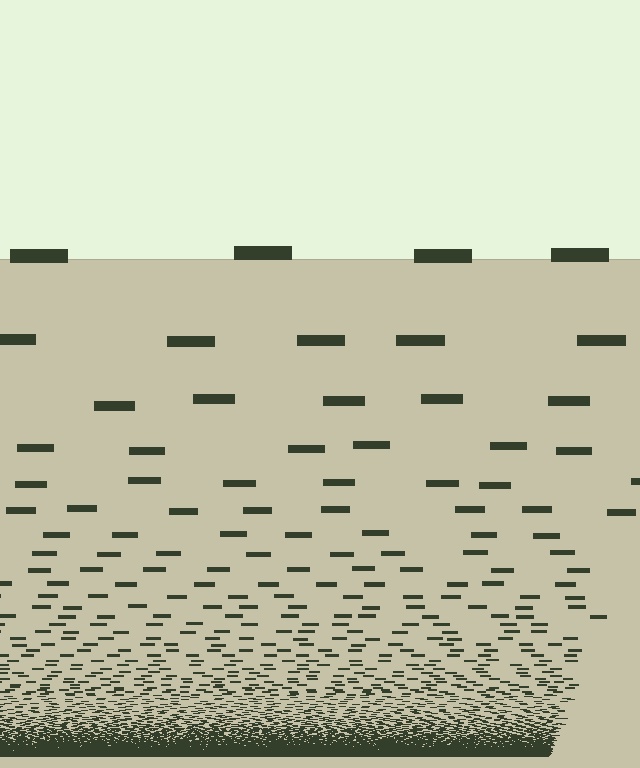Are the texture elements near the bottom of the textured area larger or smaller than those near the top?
Smaller. The gradient is inverted — elements near the bottom are smaller and denser.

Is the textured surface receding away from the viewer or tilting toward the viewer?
The surface appears to tilt toward the viewer. Texture elements get larger and sparser toward the top.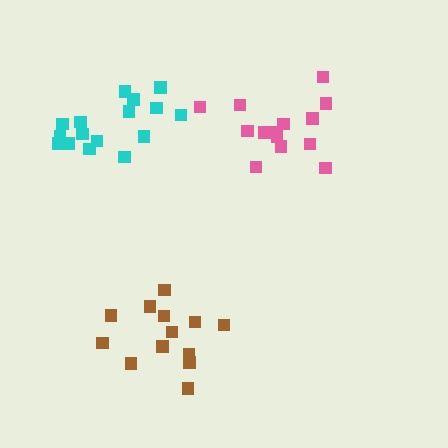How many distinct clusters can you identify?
There are 3 distinct clusters.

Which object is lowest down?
The brown cluster is bottommost.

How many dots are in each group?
Group 1: 17 dots, Group 2: 13 dots, Group 3: 14 dots (44 total).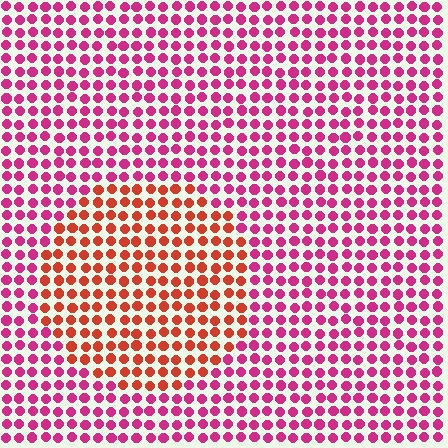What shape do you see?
I see a circle.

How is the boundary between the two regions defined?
The boundary is defined purely by a slight shift in hue (about 40 degrees). Spacing, size, and orientation are identical on both sides.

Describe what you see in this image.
The image is filled with small magenta elements in a uniform arrangement. A circle-shaped region is visible where the elements are tinted to a slightly different hue, forming a subtle color boundary.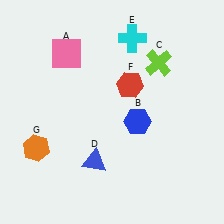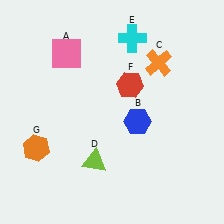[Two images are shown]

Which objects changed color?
C changed from lime to orange. D changed from blue to lime.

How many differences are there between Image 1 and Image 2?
There are 2 differences between the two images.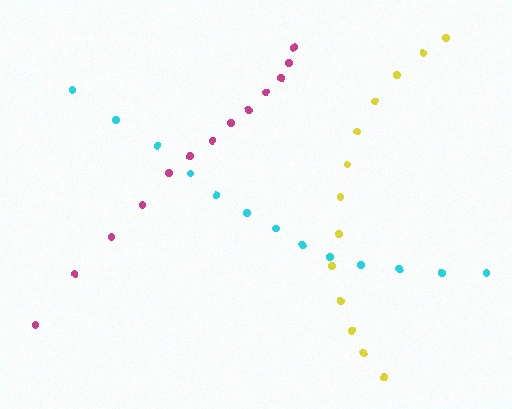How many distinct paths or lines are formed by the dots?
There are 3 distinct paths.